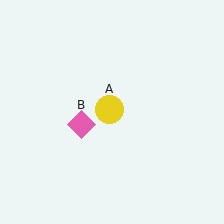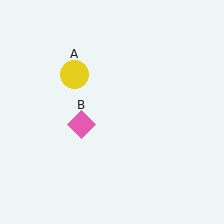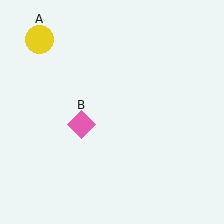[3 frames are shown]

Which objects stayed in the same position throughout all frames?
Pink diamond (object B) remained stationary.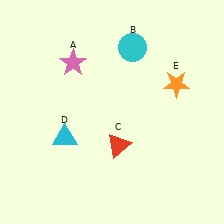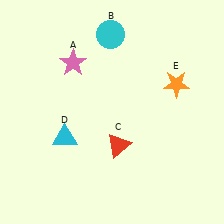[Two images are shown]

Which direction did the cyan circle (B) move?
The cyan circle (B) moved left.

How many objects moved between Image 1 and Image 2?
1 object moved between the two images.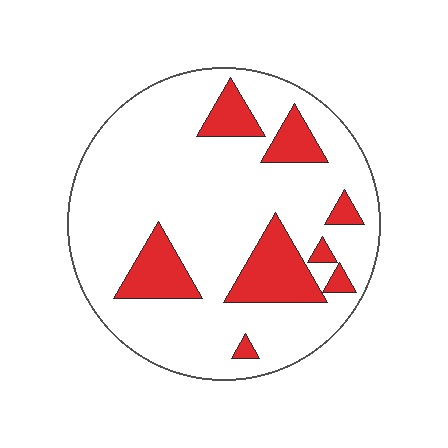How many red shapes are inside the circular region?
8.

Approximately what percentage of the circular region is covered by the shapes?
Approximately 20%.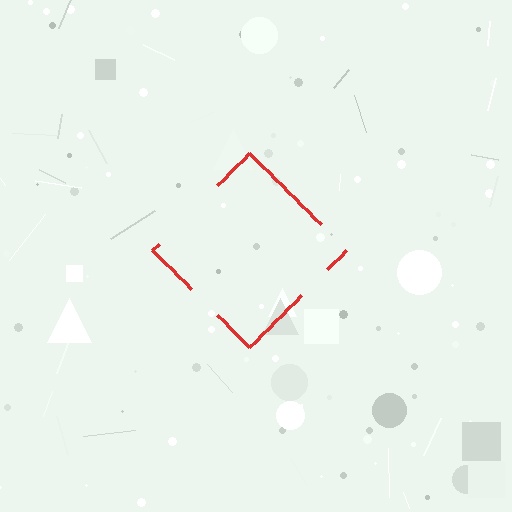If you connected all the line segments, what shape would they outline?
They would outline a diamond.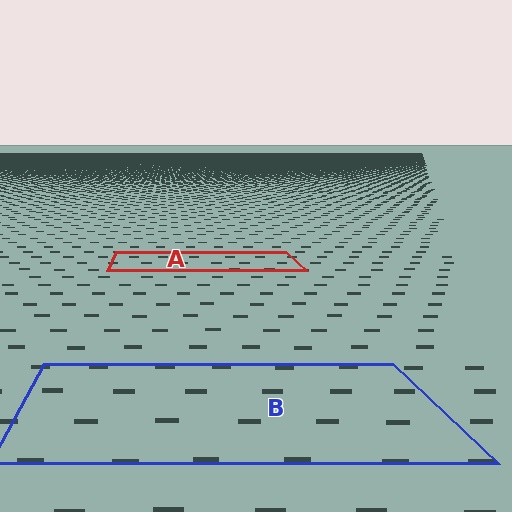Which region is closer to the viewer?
Region B is closer. The texture elements there are larger and more spread out.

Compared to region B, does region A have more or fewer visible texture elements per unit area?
Region A has more texture elements per unit area — they are packed more densely because it is farther away.